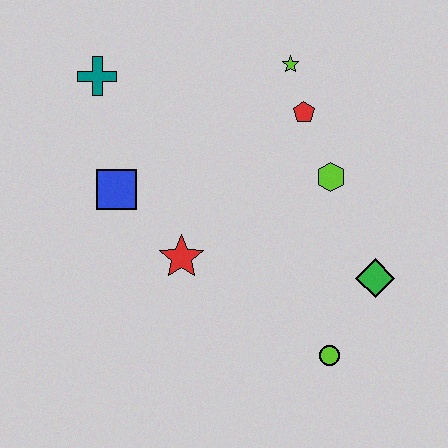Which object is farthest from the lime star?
The lime circle is farthest from the lime star.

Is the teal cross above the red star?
Yes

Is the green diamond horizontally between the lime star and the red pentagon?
No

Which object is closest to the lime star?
The red pentagon is closest to the lime star.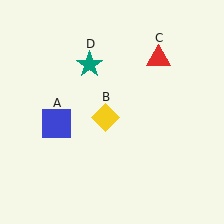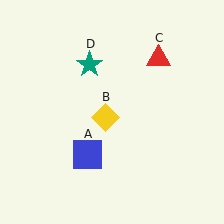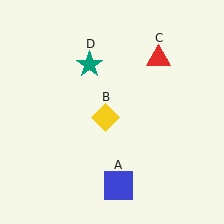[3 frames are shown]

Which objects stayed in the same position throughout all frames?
Yellow diamond (object B) and red triangle (object C) and teal star (object D) remained stationary.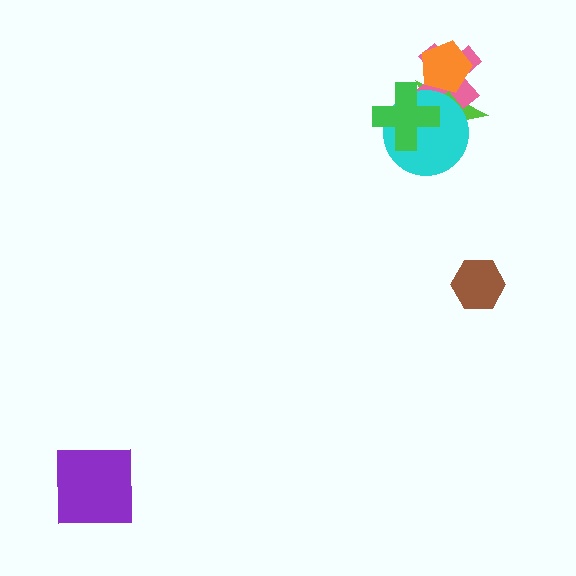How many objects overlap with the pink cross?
4 objects overlap with the pink cross.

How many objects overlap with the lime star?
4 objects overlap with the lime star.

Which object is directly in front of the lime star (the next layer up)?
The pink cross is directly in front of the lime star.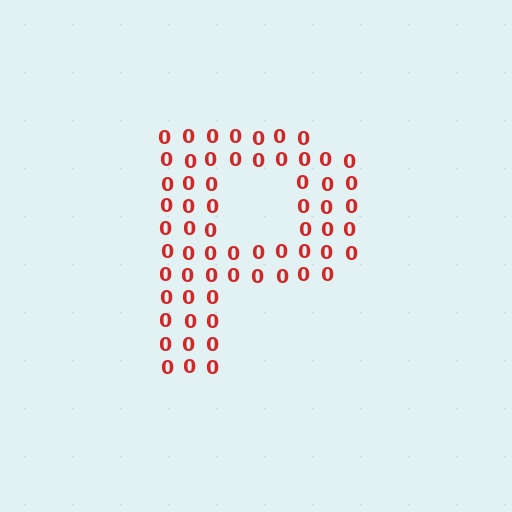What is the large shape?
The large shape is the letter P.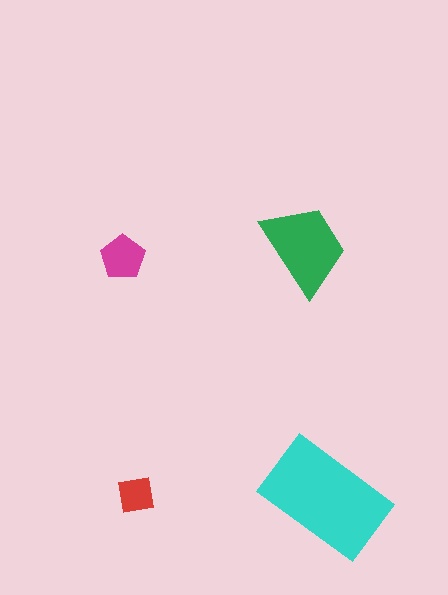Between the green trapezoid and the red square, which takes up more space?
The green trapezoid.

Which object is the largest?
The cyan rectangle.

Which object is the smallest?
The red square.